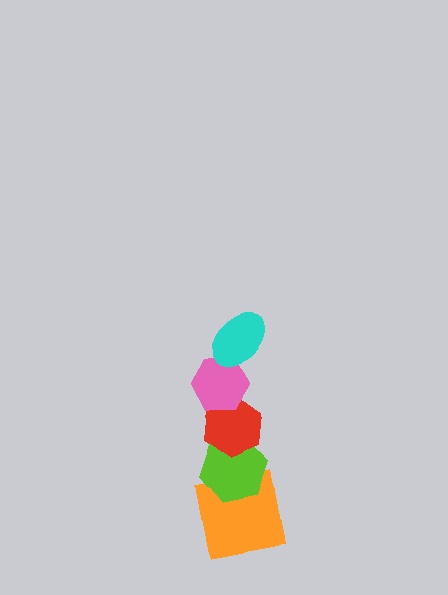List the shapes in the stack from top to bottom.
From top to bottom: the cyan ellipse, the pink hexagon, the red hexagon, the lime hexagon, the orange square.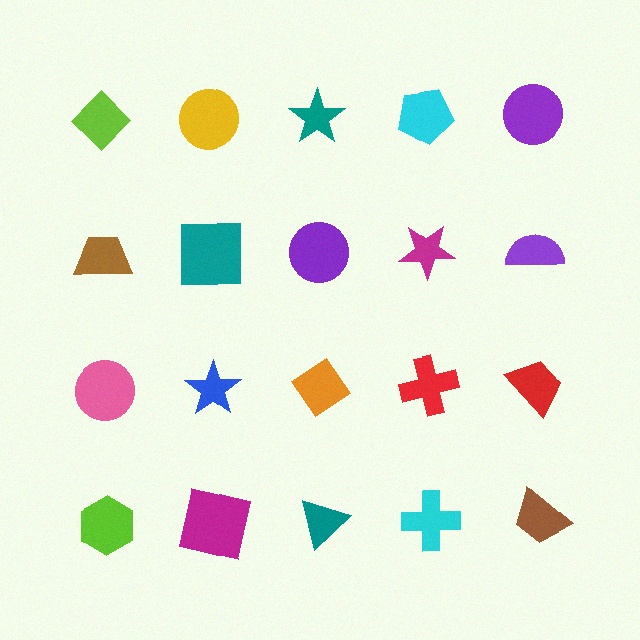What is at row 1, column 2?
A yellow circle.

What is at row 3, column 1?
A pink circle.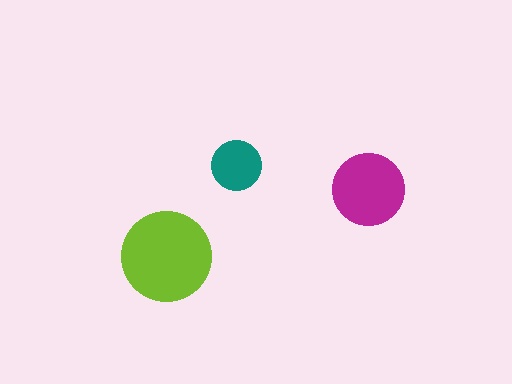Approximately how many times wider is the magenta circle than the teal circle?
About 1.5 times wider.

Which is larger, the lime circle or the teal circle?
The lime one.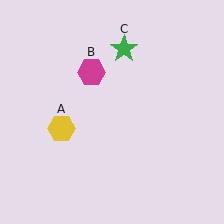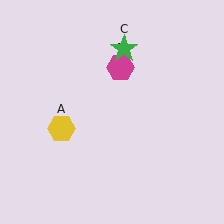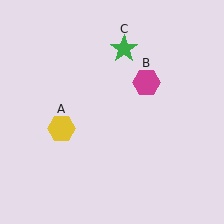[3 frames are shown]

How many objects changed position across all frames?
1 object changed position: magenta hexagon (object B).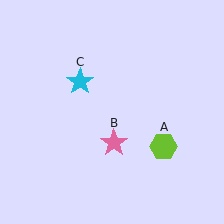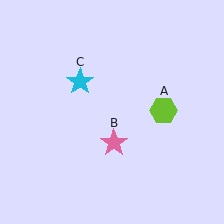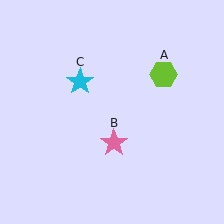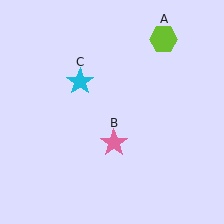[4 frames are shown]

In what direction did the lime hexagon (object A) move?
The lime hexagon (object A) moved up.